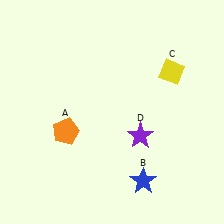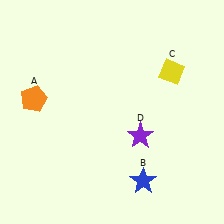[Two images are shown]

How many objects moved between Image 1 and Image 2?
1 object moved between the two images.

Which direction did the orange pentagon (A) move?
The orange pentagon (A) moved up.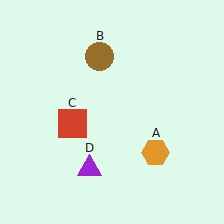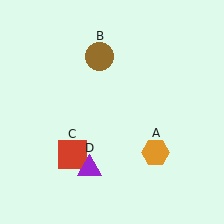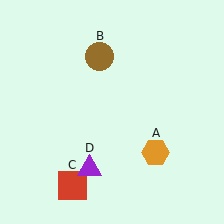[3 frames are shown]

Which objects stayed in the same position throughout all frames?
Orange hexagon (object A) and brown circle (object B) and purple triangle (object D) remained stationary.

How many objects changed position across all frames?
1 object changed position: red square (object C).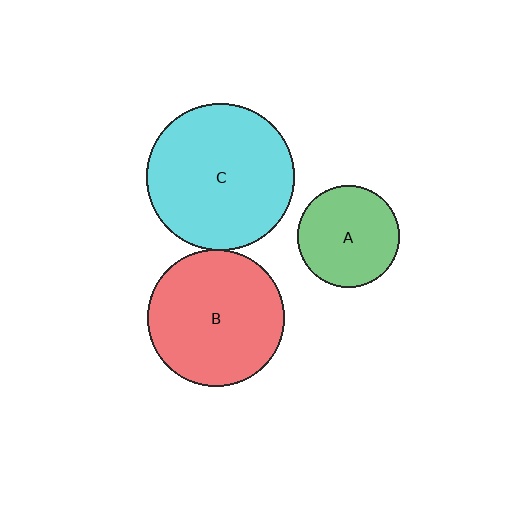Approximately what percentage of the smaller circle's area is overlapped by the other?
Approximately 5%.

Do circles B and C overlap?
Yes.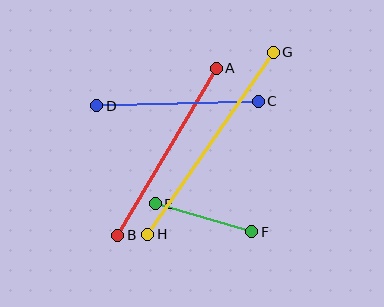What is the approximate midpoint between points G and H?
The midpoint is at approximately (210, 143) pixels.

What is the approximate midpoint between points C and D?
The midpoint is at approximately (177, 104) pixels.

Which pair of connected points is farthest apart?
Points G and H are farthest apart.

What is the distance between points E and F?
The distance is approximately 100 pixels.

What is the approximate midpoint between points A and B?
The midpoint is at approximately (167, 152) pixels.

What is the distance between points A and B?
The distance is approximately 194 pixels.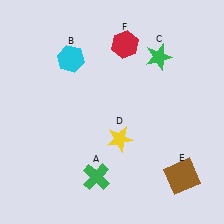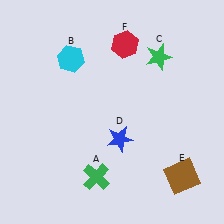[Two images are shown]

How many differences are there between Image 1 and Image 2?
There is 1 difference between the two images.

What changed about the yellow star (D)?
In Image 1, D is yellow. In Image 2, it changed to blue.